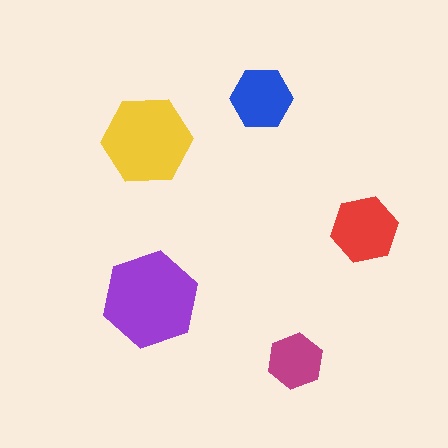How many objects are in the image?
There are 5 objects in the image.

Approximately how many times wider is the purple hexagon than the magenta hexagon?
About 1.5 times wider.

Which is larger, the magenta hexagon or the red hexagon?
The red one.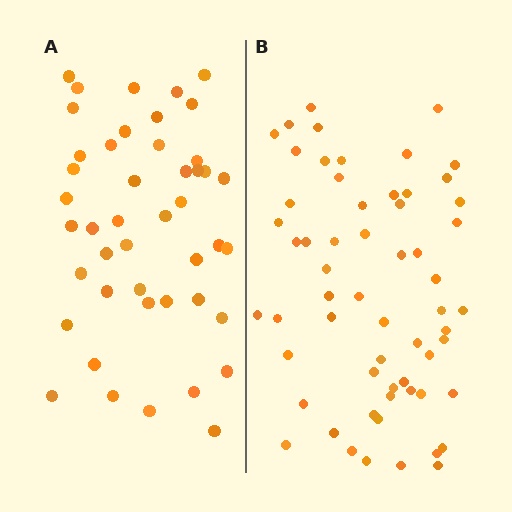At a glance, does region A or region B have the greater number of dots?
Region B (the right region) has more dots.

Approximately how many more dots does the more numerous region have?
Region B has approximately 15 more dots than region A.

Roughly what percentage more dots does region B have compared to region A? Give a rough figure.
About 35% more.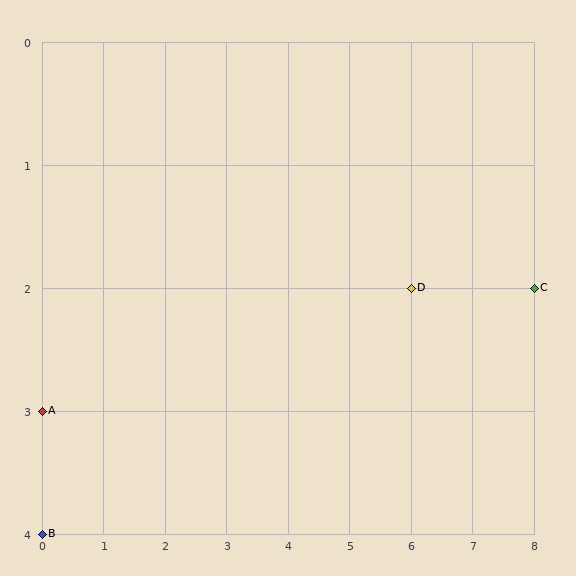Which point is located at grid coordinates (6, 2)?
Point D is at (6, 2).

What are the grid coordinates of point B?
Point B is at grid coordinates (0, 4).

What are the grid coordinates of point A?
Point A is at grid coordinates (0, 3).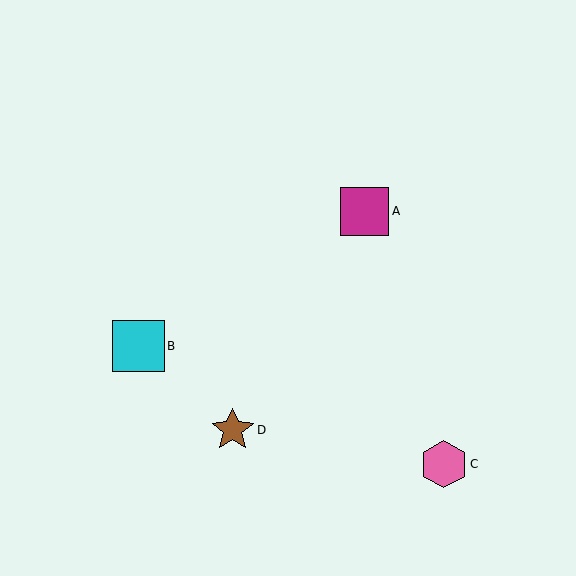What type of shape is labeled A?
Shape A is a magenta square.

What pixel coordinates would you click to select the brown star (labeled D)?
Click at (233, 430) to select the brown star D.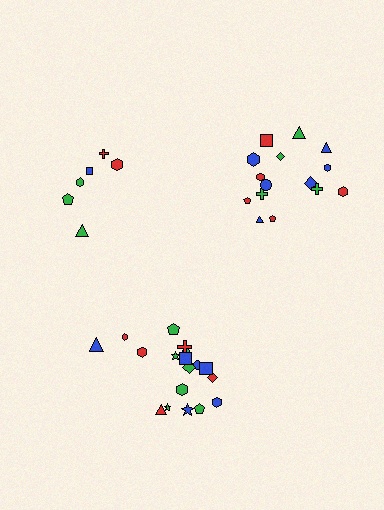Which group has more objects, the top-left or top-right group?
The top-right group.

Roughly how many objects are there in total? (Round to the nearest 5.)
Roughly 40 objects in total.